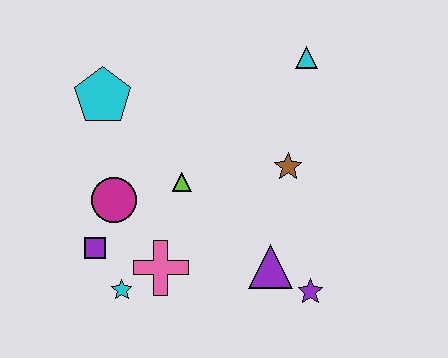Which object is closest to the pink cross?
The cyan star is closest to the pink cross.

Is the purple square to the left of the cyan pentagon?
Yes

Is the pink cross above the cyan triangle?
No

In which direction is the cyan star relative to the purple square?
The cyan star is below the purple square.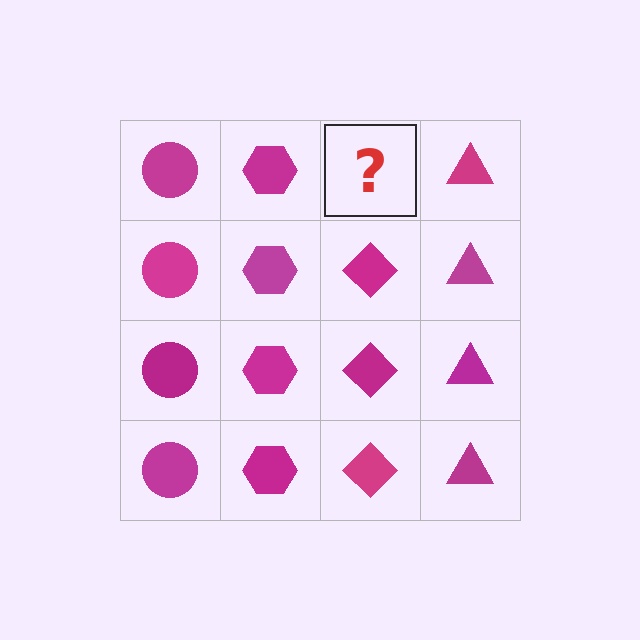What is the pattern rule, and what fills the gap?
The rule is that each column has a consistent shape. The gap should be filled with a magenta diamond.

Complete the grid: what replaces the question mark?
The question mark should be replaced with a magenta diamond.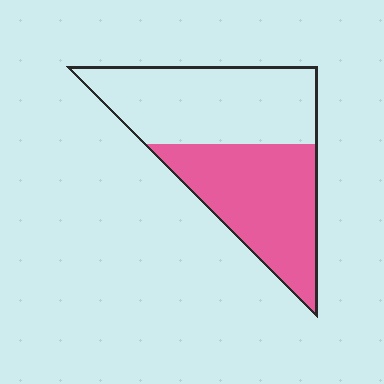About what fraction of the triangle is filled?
About one half (1/2).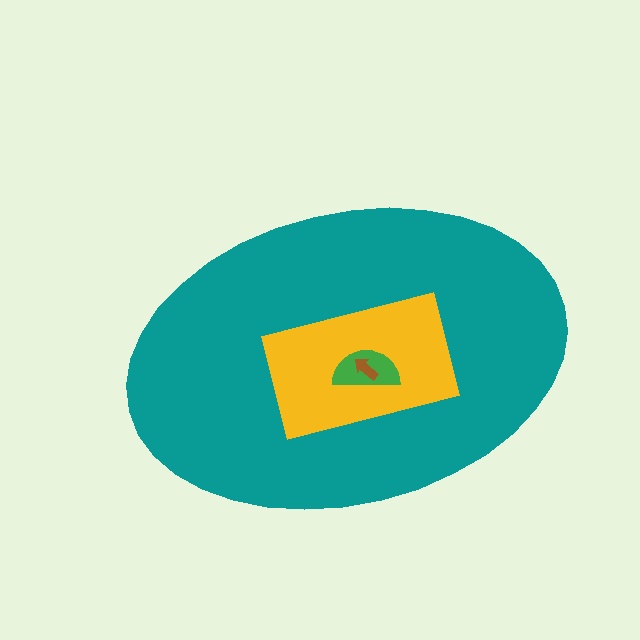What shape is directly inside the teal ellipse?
The yellow rectangle.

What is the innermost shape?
The brown arrow.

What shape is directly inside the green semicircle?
The brown arrow.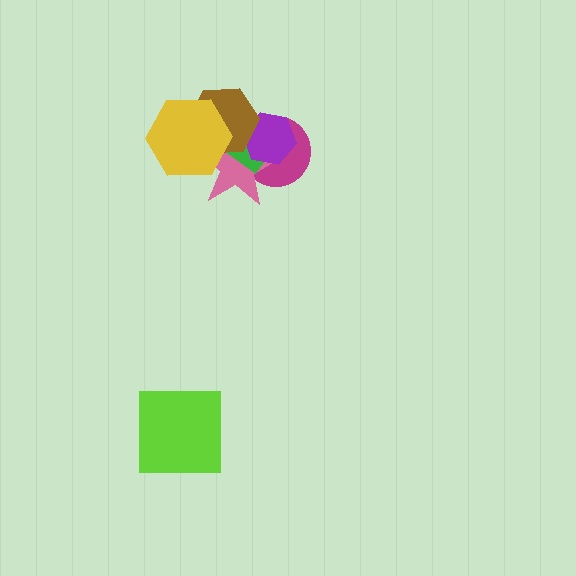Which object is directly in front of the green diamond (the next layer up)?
The purple hexagon is directly in front of the green diamond.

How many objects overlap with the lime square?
0 objects overlap with the lime square.